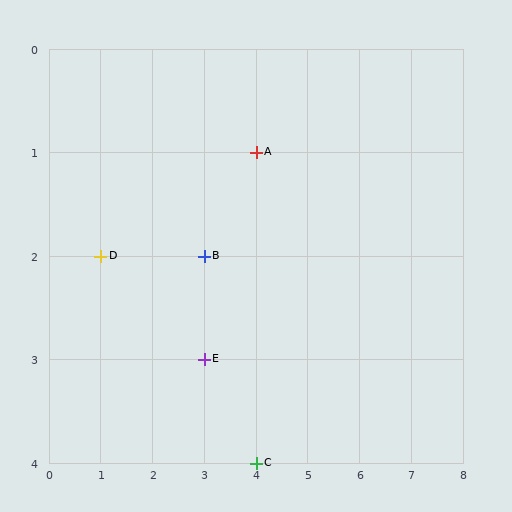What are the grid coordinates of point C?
Point C is at grid coordinates (4, 4).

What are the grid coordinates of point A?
Point A is at grid coordinates (4, 1).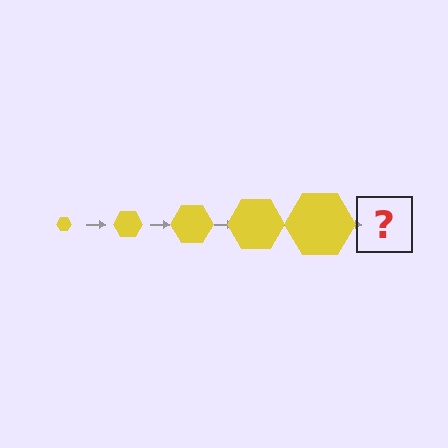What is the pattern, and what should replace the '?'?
The pattern is that the hexagon gets progressively larger each step. The '?' should be a yellow hexagon, larger than the previous one.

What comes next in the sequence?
The next element should be a yellow hexagon, larger than the previous one.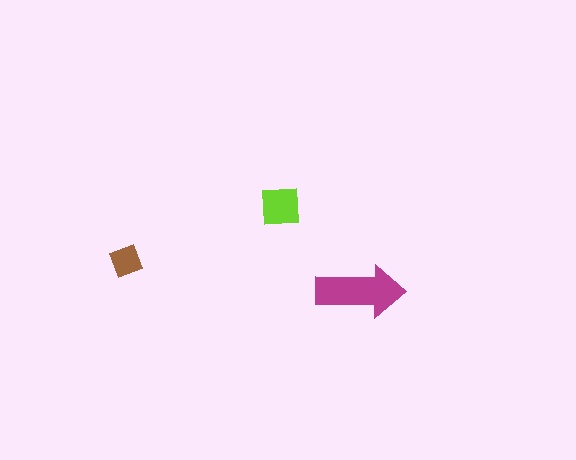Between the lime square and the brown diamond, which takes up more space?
The lime square.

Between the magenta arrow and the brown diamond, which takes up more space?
The magenta arrow.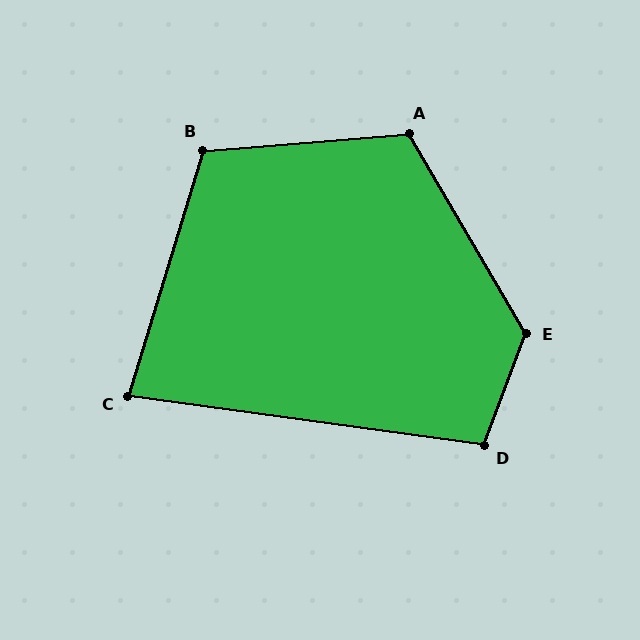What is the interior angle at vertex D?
Approximately 103 degrees (obtuse).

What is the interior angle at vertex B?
Approximately 111 degrees (obtuse).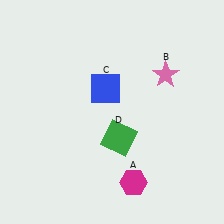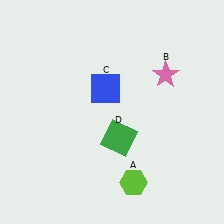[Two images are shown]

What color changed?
The hexagon (A) changed from magenta in Image 1 to lime in Image 2.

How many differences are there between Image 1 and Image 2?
There is 1 difference between the two images.